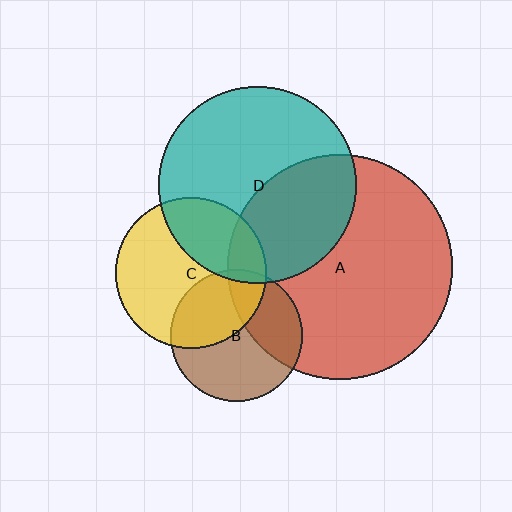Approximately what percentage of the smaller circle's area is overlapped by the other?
Approximately 35%.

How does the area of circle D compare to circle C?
Approximately 1.7 times.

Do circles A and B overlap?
Yes.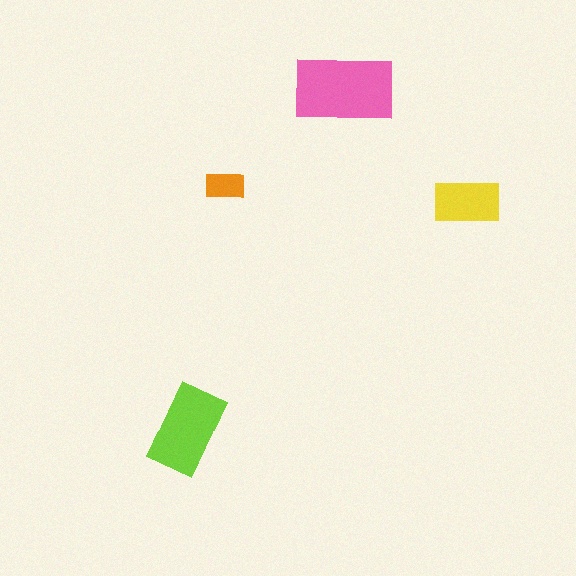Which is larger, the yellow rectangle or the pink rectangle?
The pink one.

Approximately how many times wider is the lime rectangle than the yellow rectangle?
About 1.5 times wider.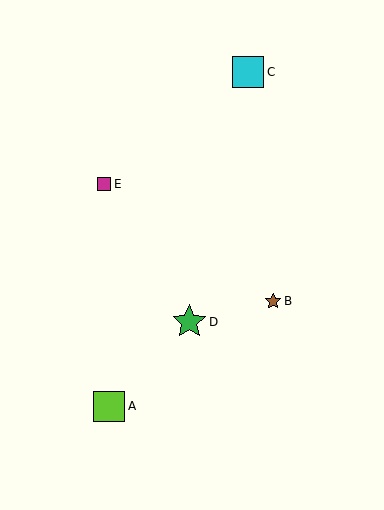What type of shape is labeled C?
Shape C is a cyan square.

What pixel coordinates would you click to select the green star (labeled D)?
Click at (189, 322) to select the green star D.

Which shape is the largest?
The green star (labeled D) is the largest.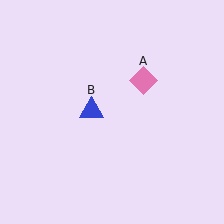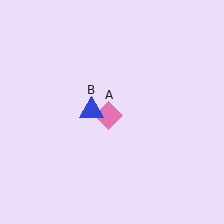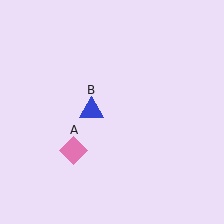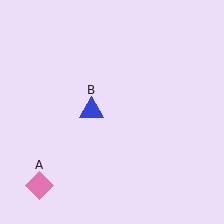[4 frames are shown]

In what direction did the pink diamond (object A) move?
The pink diamond (object A) moved down and to the left.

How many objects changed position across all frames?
1 object changed position: pink diamond (object A).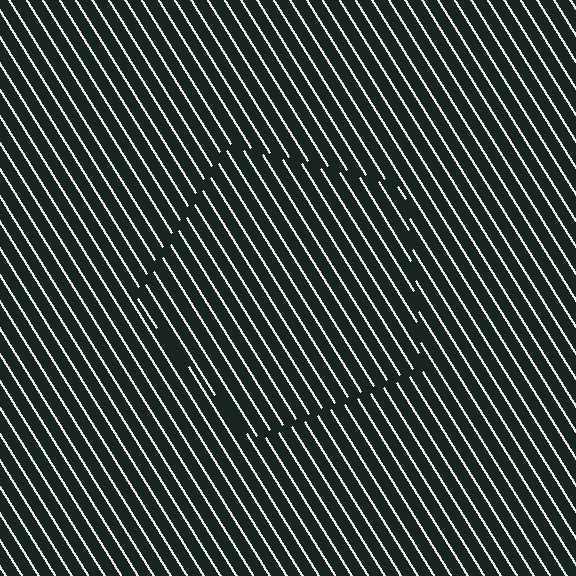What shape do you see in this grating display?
An illusory pentagon. The interior of the shape contains the same grating, shifted by half a period — the contour is defined by the phase discontinuity where line-ends from the inner and outer gratings abut.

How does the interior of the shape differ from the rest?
The interior of the shape contains the same grating, shifted by half a period — the contour is defined by the phase discontinuity where line-ends from the inner and outer gratings abut.